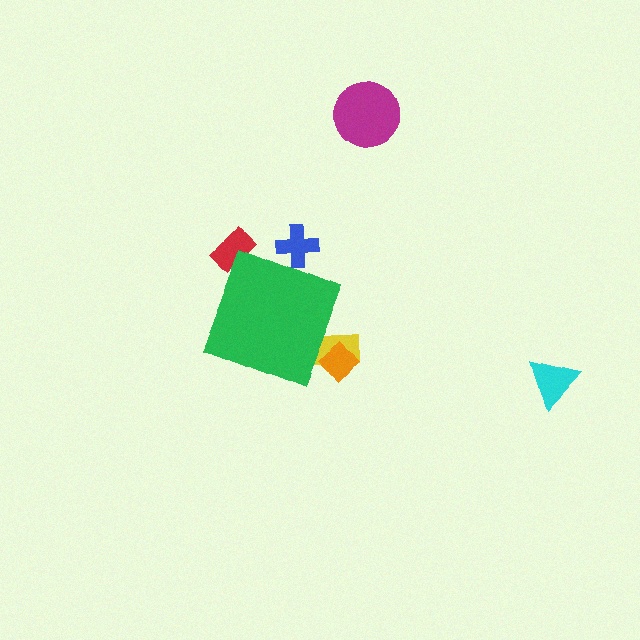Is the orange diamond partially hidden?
Yes, the orange diamond is partially hidden behind the green diamond.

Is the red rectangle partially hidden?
Yes, the red rectangle is partially hidden behind the green diamond.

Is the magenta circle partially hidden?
No, the magenta circle is fully visible.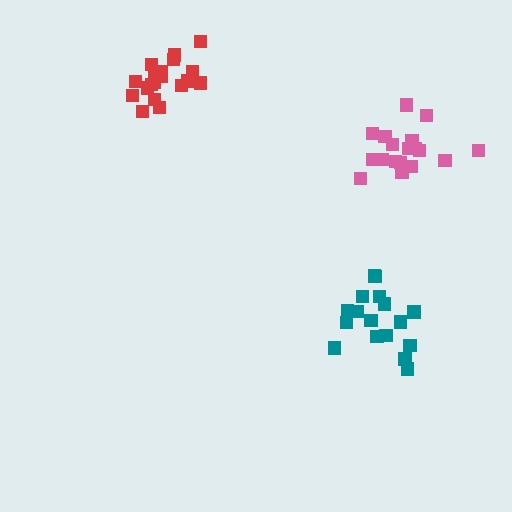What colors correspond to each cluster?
The clusters are colored: red, teal, pink.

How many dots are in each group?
Group 1: 19 dots, Group 2: 17 dots, Group 3: 18 dots (54 total).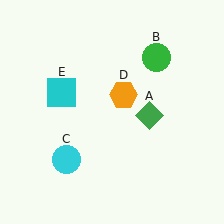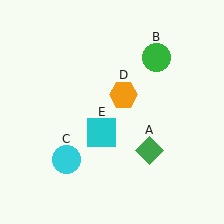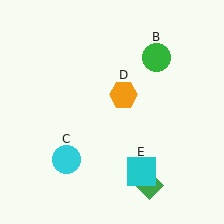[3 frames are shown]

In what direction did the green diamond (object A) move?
The green diamond (object A) moved down.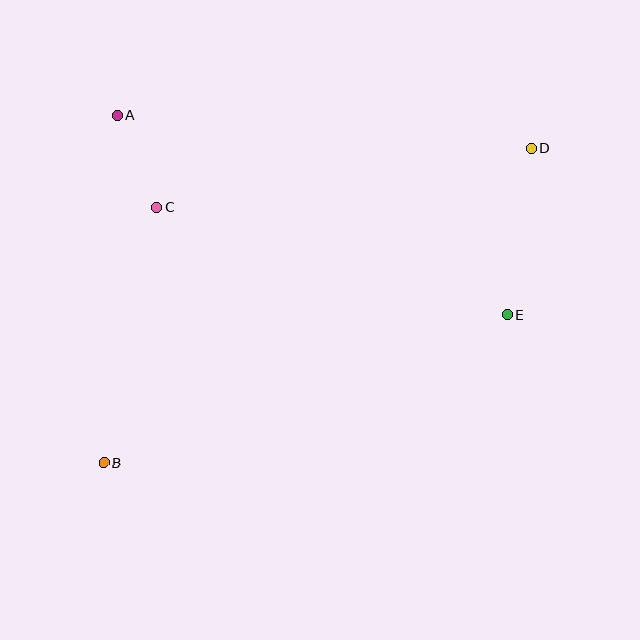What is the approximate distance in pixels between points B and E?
The distance between B and E is approximately 430 pixels.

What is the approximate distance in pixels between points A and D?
The distance between A and D is approximately 415 pixels.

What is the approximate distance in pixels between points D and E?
The distance between D and E is approximately 168 pixels.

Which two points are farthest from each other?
Points B and D are farthest from each other.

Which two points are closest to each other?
Points A and C are closest to each other.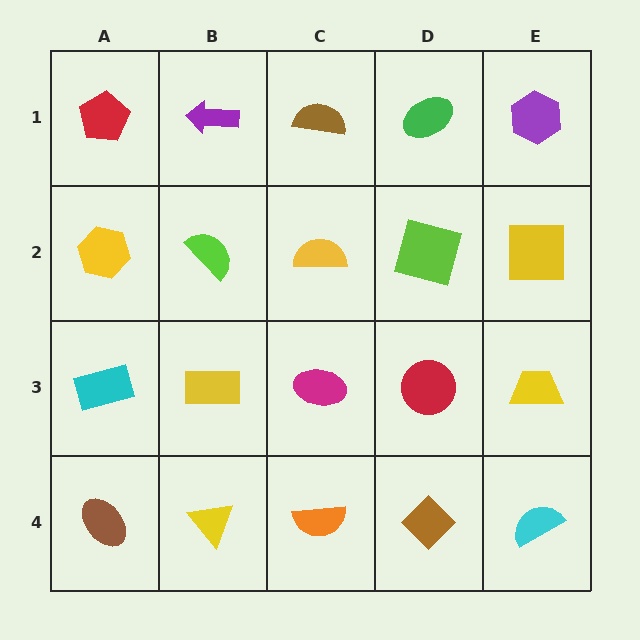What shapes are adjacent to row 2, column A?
A red pentagon (row 1, column A), a cyan rectangle (row 3, column A), a lime semicircle (row 2, column B).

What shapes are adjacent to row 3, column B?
A lime semicircle (row 2, column B), a yellow triangle (row 4, column B), a cyan rectangle (row 3, column A), a magenta ellipse (row 3, column C).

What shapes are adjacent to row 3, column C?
A yellow semicircle (row 2, column C), an orange semicircle (row 4, column C), a yellow rectangle (row 3, column B), a red circle (row 3, column D).